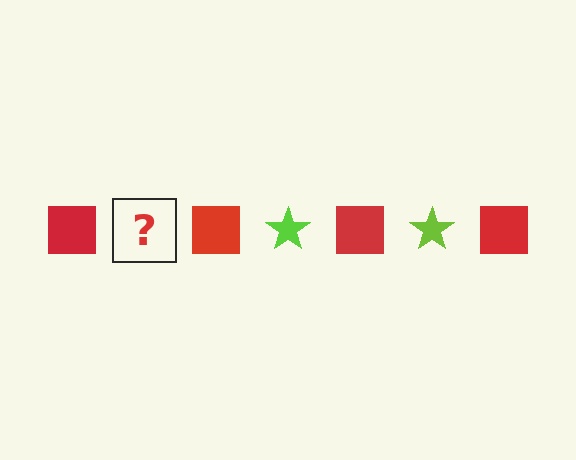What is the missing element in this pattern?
The missing element is a lime star.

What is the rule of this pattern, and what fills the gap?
The rule is that the pattern alternates between red square and lime star. The gap should be filled with a lime star.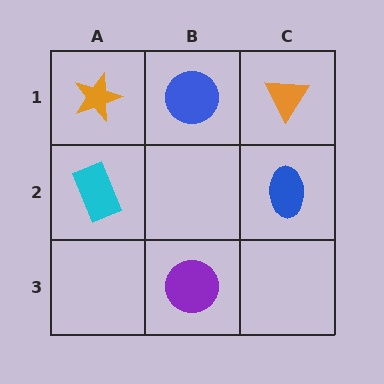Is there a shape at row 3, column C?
No, that cell is empty.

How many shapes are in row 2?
2 shapes.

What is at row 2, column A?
A cyan rectangle.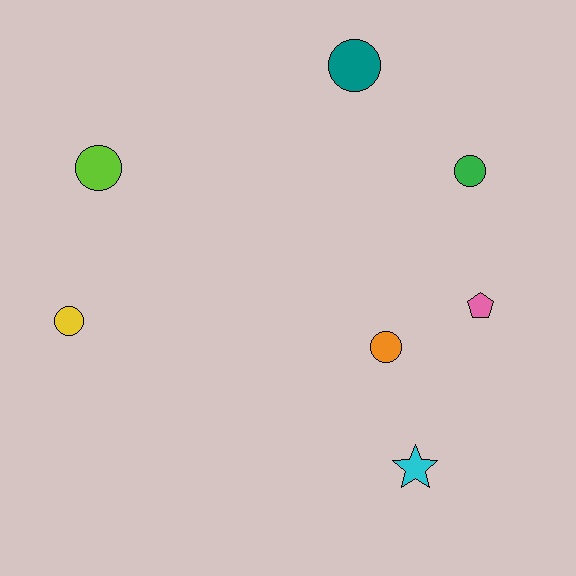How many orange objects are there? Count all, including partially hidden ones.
There is 1 orange object.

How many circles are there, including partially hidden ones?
There are 5 circles.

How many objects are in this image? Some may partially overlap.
There are 7 objects.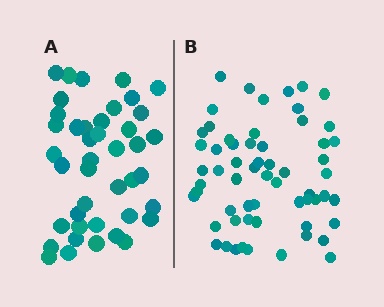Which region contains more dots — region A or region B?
Region B (the right region) has more dots.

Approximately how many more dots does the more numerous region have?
Region B has approximately 20 more dots than region A.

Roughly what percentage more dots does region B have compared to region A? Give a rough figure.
About 45% more.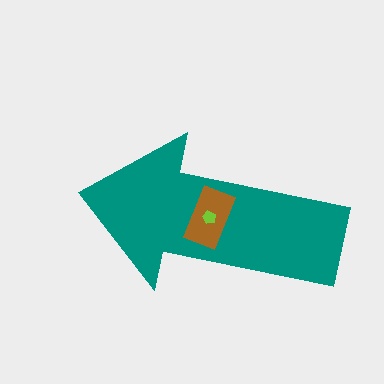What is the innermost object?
The lime pentagon.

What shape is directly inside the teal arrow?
The brown rectangle.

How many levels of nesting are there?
3.